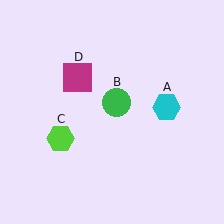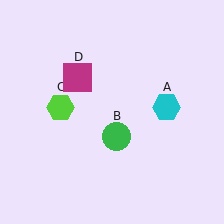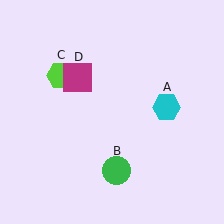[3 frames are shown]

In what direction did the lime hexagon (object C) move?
The lime hexagon (object C) moved up.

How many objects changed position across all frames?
2 objects changed position: green circle (object B), lime hexagon (object C).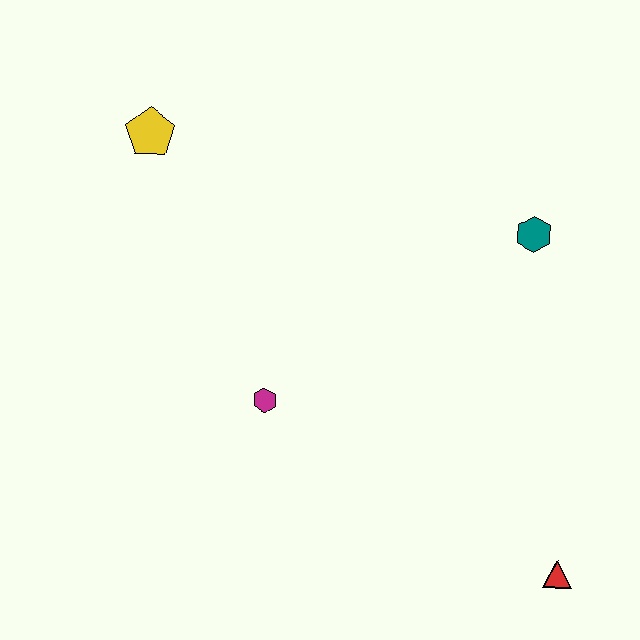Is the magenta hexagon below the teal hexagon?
Yes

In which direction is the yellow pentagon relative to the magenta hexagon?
The yellow pentagon is above the magenta hexagon.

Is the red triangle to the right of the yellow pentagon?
Yes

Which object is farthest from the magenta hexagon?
The red triangle is farthest from the magenta hexagon.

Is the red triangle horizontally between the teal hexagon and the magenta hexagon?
No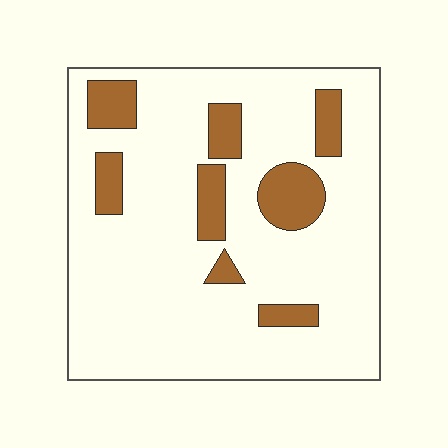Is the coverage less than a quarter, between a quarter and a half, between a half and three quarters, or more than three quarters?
Less than a quarter.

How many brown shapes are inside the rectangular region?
8.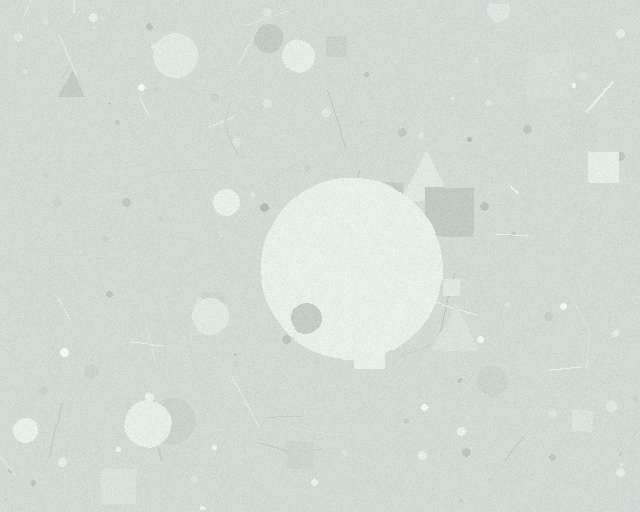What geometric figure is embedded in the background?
A circle is embedded in the background.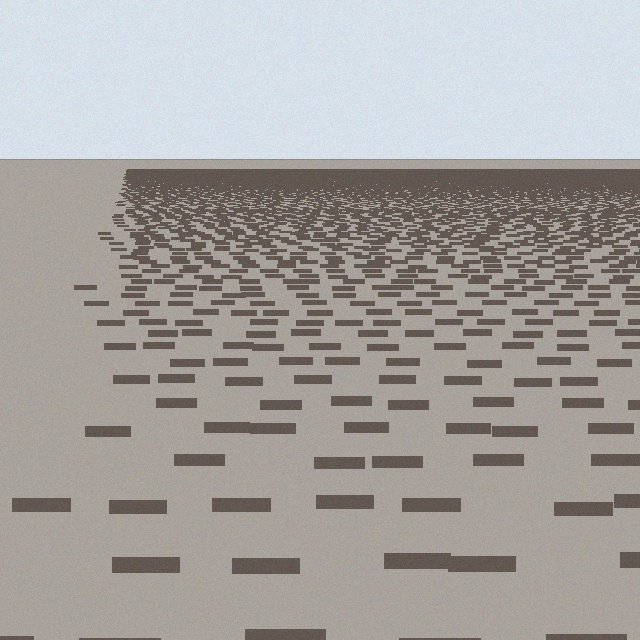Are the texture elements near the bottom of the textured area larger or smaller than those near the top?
Larger. Near the bottom, elements are closer to the viewer and appear at a bigger on-screen size.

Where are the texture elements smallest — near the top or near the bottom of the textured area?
Near the top.